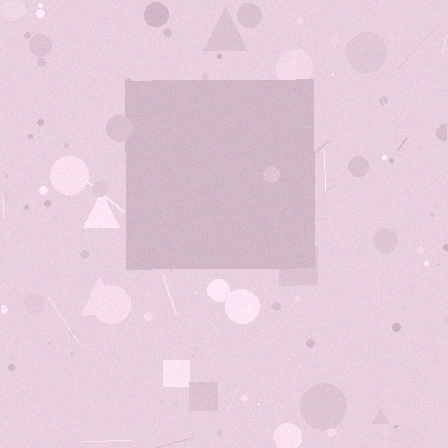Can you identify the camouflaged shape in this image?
The camouflaged shape is a square.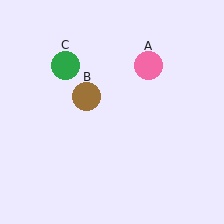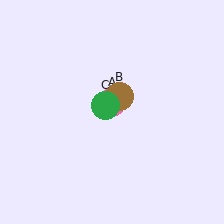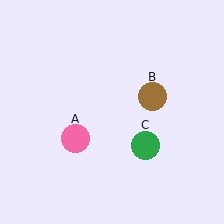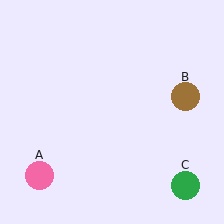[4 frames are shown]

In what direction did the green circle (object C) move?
The green circle (object C) moved down and to the right.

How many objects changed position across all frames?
3 objects changed position: pink circle (object A), brown circle (object B), green circle (object C).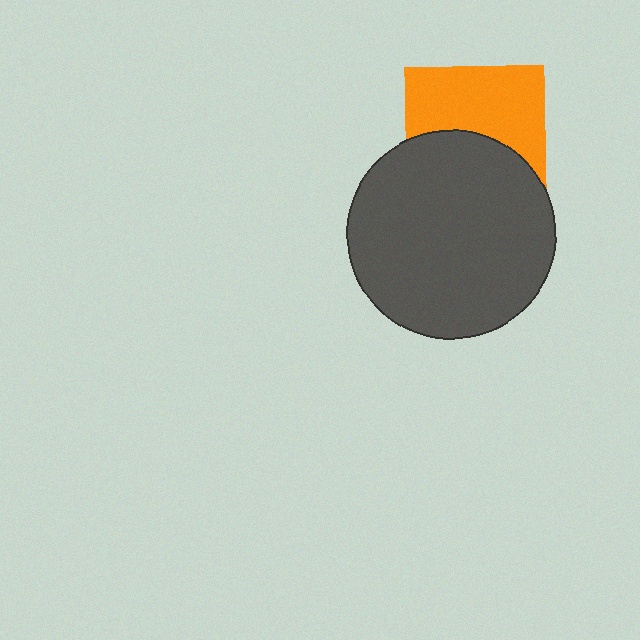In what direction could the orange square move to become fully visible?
The orange square could move up. That would shift it out from behind the dark gray circle entirely.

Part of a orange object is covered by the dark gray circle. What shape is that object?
It is a square.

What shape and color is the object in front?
The object in front is a dark gray circle.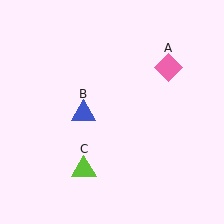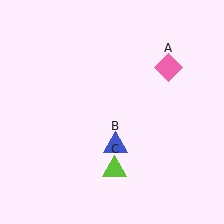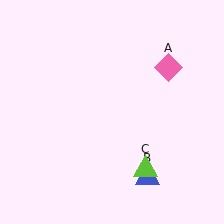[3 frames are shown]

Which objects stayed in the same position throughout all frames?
Pink diamond (object A) remained stationary.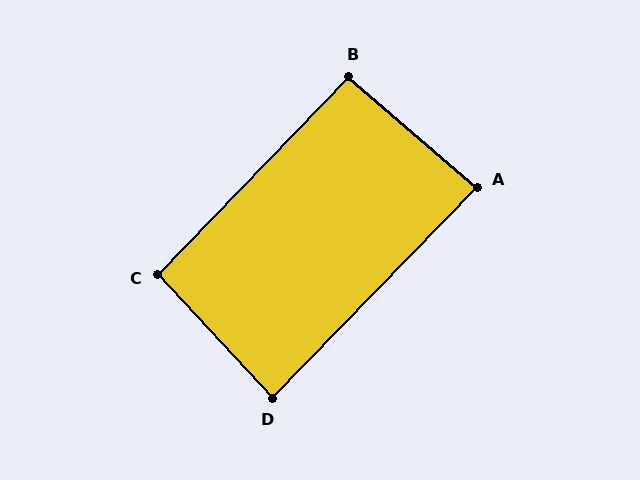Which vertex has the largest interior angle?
C, at approximately 93 degrees.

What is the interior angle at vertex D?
Approximately 87 degrees (approximately right).